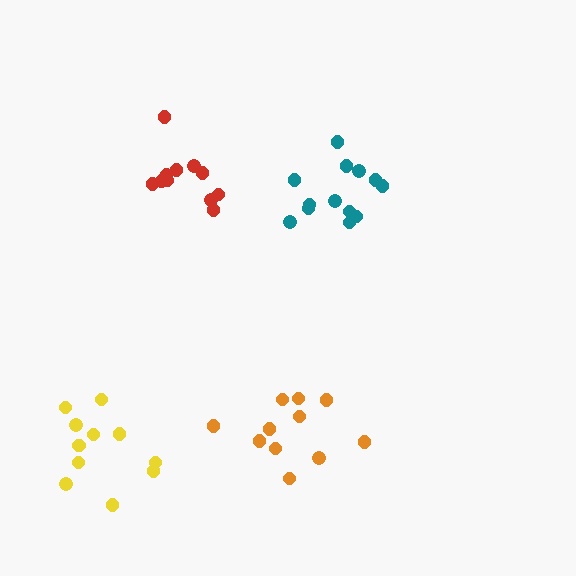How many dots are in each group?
Group 1: 13 dots, Group 2: 11 dots, Group 3: 11 dots, Group 4: 11 dots (46 total).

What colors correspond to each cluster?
The clusters are colored: teal, red, orange, yellow.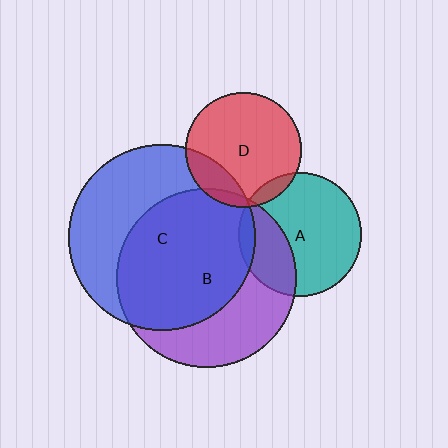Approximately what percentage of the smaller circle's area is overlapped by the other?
Approximately 20%.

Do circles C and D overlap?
Yes.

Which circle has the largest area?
Circle C (blue).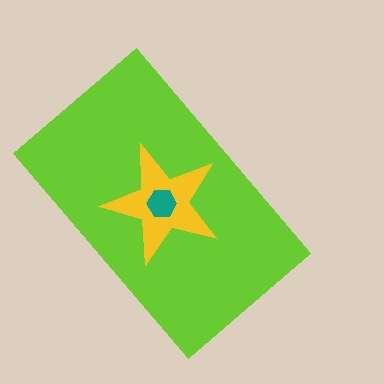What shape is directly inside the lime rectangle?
The yellow star.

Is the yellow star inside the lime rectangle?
Yes.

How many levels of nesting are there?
3.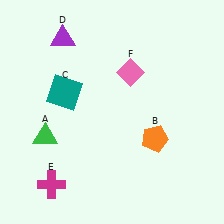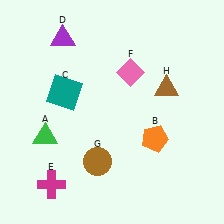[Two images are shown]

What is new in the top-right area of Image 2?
A brown triangle (H) was added in the top-right area of Image 2.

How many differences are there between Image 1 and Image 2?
There are 2 differences between the two images.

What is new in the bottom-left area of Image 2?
A brown circle (G) was added in the bottom-left area of Image 2.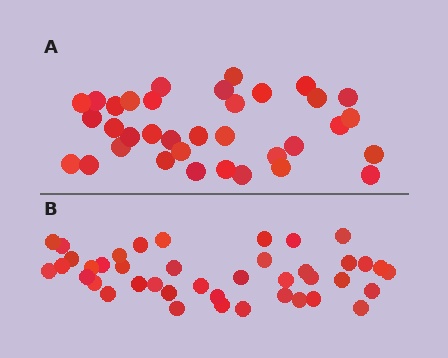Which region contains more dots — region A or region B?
Region B (the bottom region) has more dots.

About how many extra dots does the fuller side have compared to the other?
Region B has about 6 more dots than region A.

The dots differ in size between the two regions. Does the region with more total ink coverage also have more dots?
No. Region A has more total ink coverage because its dots are larger, but region B actually contains more individual dots. Total area can be misleading — the number of items is what matters here.